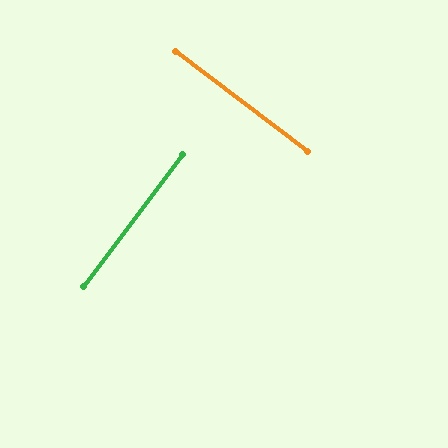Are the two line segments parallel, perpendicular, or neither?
Perpendicular — they meet at approximately 90°.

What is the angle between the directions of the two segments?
Approximately 90 degrees.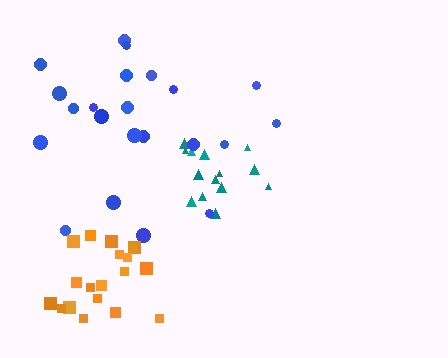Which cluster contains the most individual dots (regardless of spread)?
Blue (22).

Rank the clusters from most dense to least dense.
teal, orange, blue.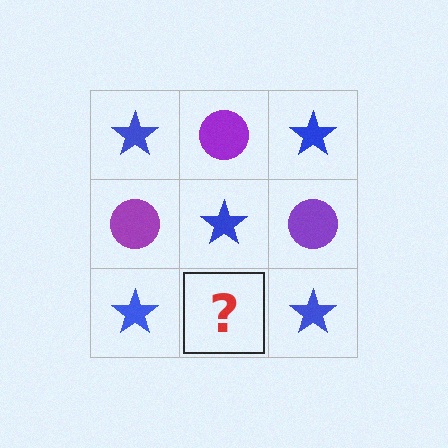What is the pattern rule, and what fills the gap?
The rule is that it alternates blue star and purple circle in a checkerboard pattern. The gap should be filled with a purple circle.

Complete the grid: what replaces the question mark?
The question mark should be replaced with a purple circle.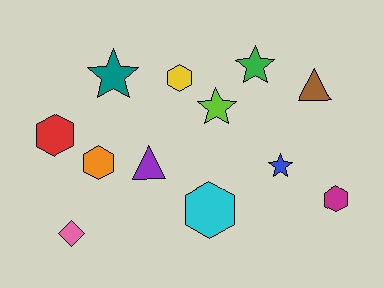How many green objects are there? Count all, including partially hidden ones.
There is 1 green object.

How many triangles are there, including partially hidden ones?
There are 2 triangles.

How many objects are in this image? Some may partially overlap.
There are 12 objects.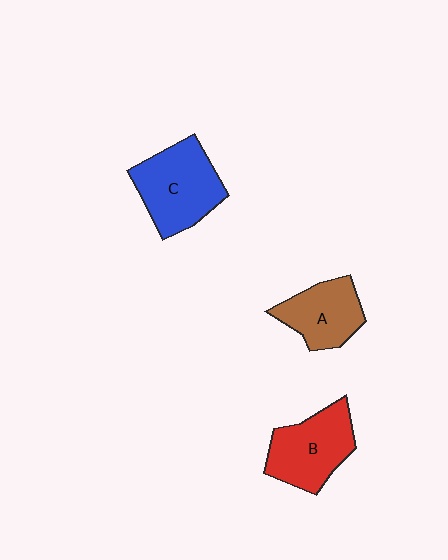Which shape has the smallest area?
Shape A (brown).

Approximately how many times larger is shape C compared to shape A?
Approximately 1.4 times.